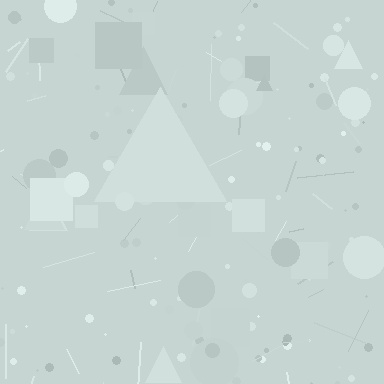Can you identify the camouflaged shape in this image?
The camouflaged shape is a triangle.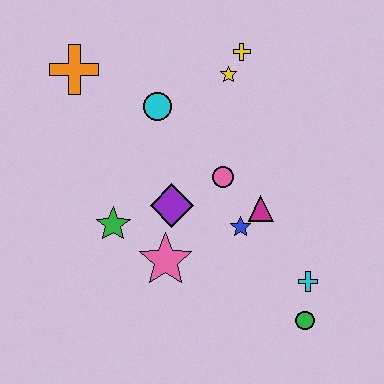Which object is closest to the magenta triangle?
The blue star is closest to the magenta triangle.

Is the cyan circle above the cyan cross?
Yes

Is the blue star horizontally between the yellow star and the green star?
No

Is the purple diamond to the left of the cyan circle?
No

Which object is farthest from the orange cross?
The green circle is farthest from the orange cross.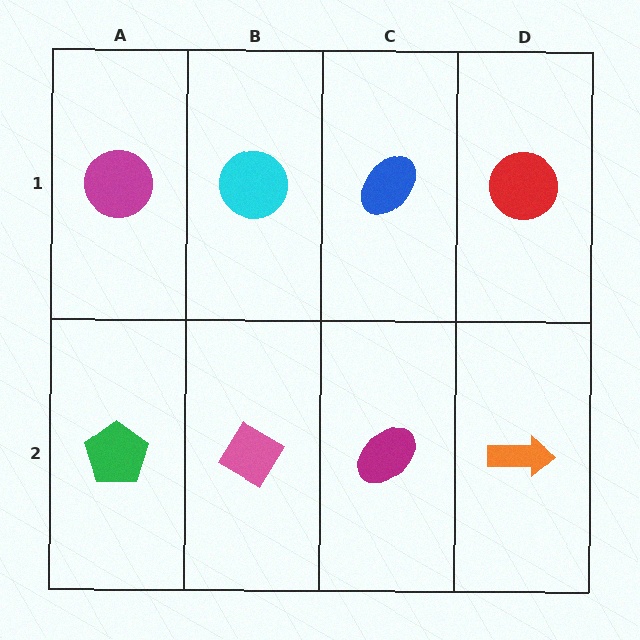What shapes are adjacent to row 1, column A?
A green pentagon (row 2, column A), a cyan circle (row 1, column B).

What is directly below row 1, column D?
An orange arrow.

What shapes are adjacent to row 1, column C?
A magenta ellipse (row 2, column C), a cyan circle (row 1, column B), a red circle (row 1, column D).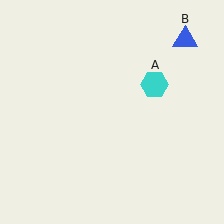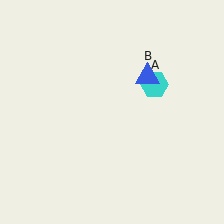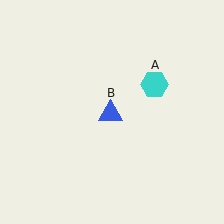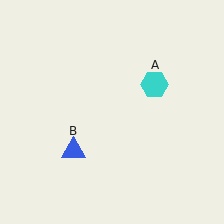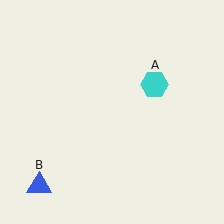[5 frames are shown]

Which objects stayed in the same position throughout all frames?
Cyan hexagon (object A) remained stationary.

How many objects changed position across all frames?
1 object changed position: blue triangle (object B).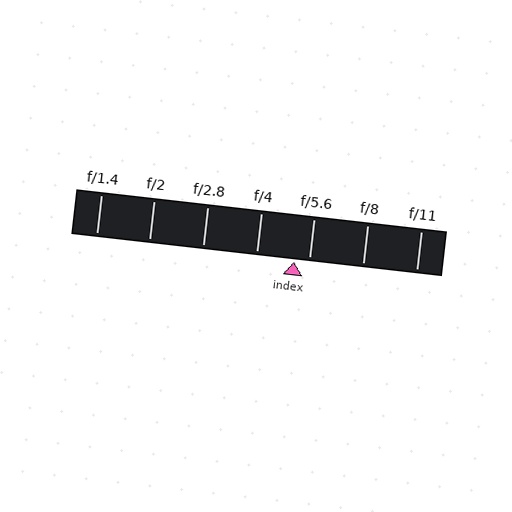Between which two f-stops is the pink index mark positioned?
The index mark is between f/4 and f/5.6.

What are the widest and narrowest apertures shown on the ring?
The widest aperture shown is f/1.4 and the narrowest is f/11.